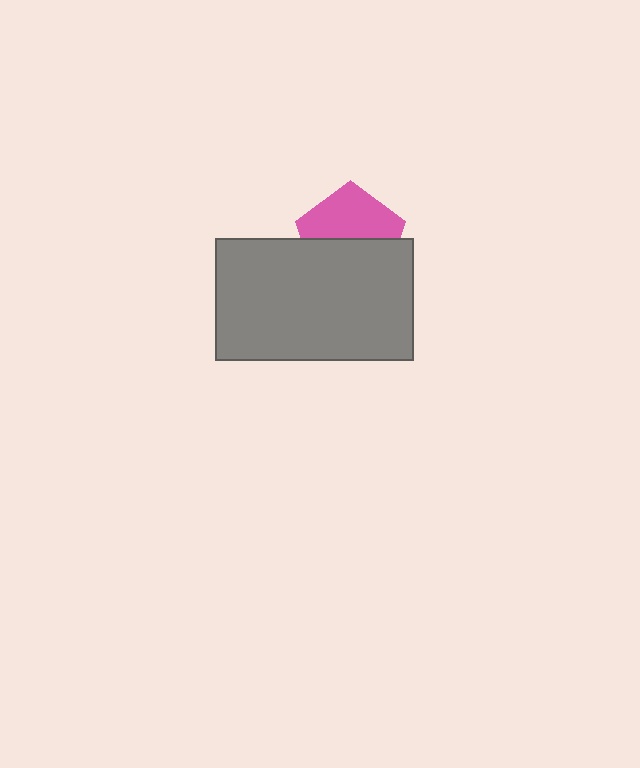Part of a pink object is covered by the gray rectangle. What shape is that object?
It is a pentagon.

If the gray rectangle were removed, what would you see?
You would see the complete pink pentagon.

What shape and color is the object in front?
The object in front is a gray rectangle.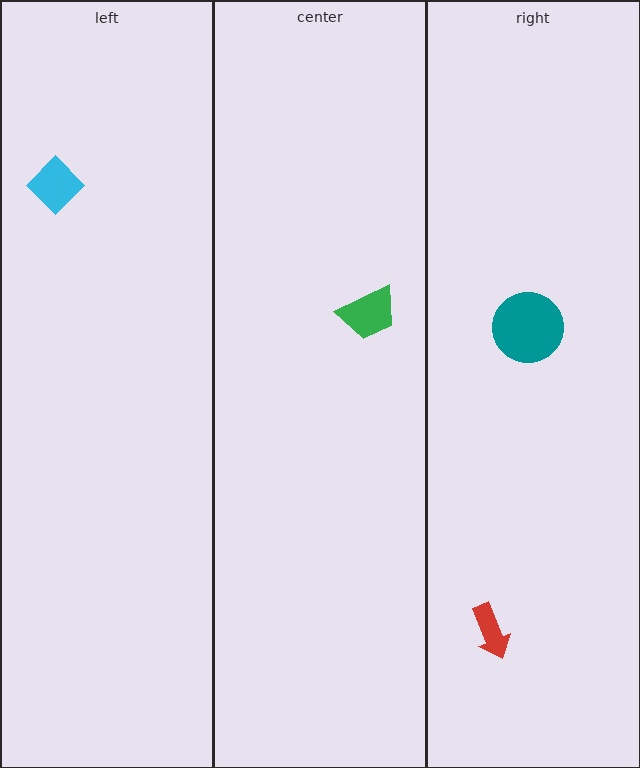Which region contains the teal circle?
The right region.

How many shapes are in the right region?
2.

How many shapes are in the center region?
1.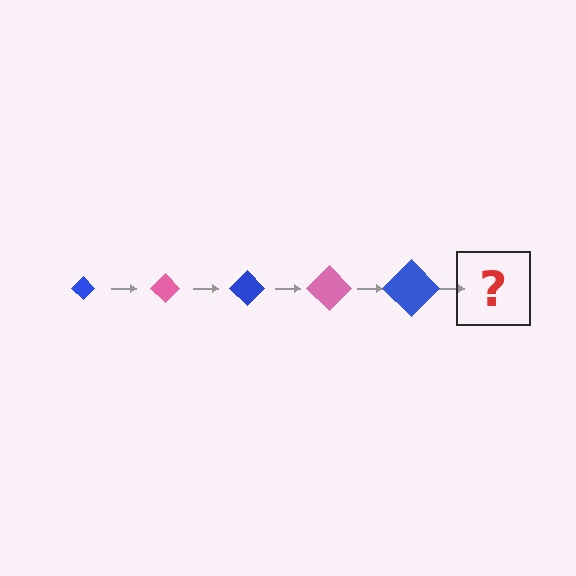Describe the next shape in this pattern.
It should be a pink diamond, larger than the previous one.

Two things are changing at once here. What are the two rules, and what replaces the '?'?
The two rules are that the diamond grows larger each step and the color cycles through blue and pink. The '?' should be a pink diamond, larger than the previous one.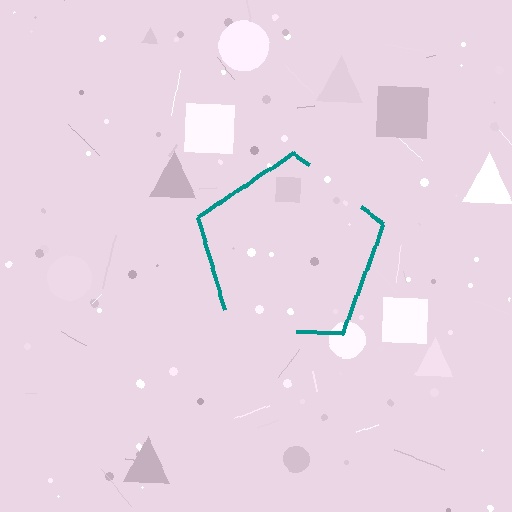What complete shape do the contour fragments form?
The contour fragments form a pentagon.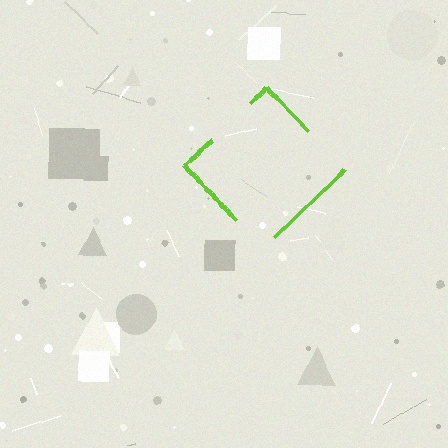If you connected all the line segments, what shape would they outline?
They would outline a diamond.